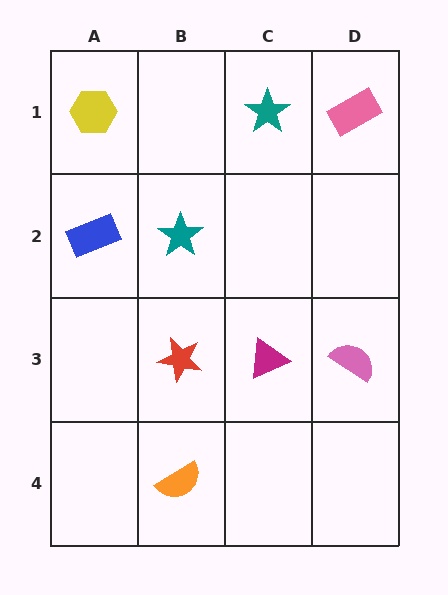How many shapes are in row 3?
3 shapes.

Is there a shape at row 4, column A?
No, that cell is empty.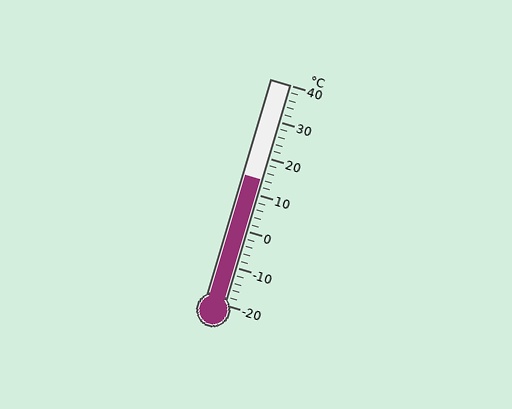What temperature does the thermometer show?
The thermometer shows approximately 14°C.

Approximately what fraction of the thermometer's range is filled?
The thermometer is filled to approximately 55% of its range.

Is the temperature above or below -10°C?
The temperature is above -10°C.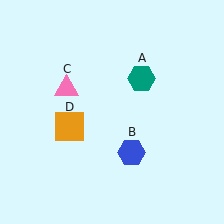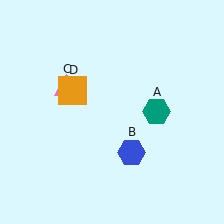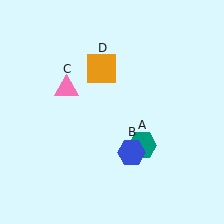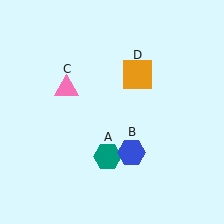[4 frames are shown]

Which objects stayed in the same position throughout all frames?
Blue hexagon (object B) and pink triangle (object C) remained stationary.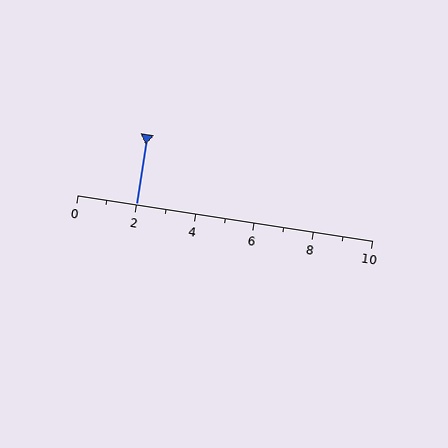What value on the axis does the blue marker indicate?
The marker indicates approximately 2.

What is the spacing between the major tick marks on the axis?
The major ticks are spaced 2 apart.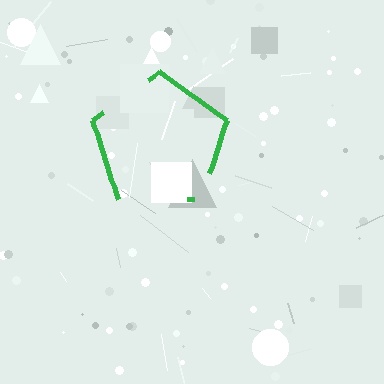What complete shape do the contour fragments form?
The contour fragments form a pentagon.